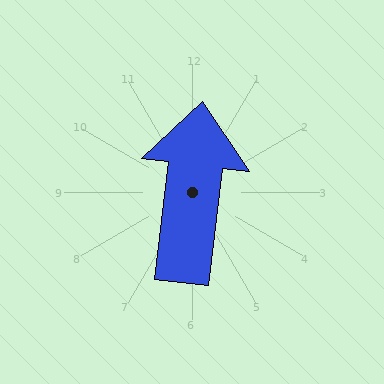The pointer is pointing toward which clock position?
Roughly 12 o'clock.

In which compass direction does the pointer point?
North.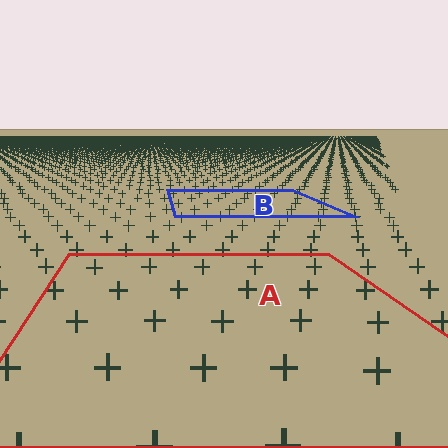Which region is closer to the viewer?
Region A is closer. The texture elements there are larger and more spread out.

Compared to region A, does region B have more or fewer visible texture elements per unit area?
Region B has more texture elements per unit area — they are packed more densely because it is farther away.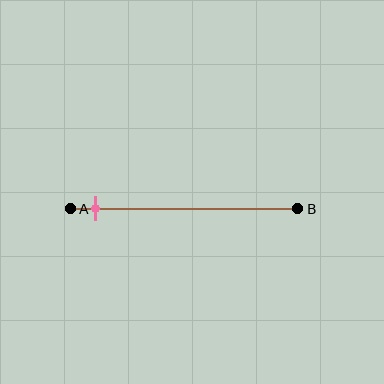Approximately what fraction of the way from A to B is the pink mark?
The pink mark is approximately 10% of the way from A to B.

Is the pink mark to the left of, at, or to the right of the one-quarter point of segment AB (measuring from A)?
The pink mark is to the left of the one-quarter point of segment AB.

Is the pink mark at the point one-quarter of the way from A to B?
No, the mark is at about 10% from A, not at the 25% one-quarter point.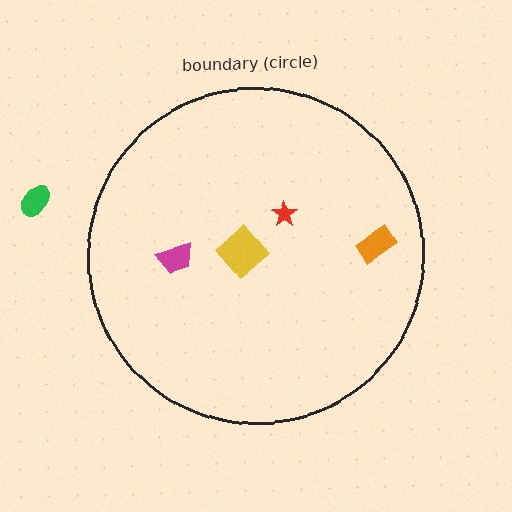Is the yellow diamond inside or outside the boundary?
Inside.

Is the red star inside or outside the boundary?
Inside.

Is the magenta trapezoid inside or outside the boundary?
Inside.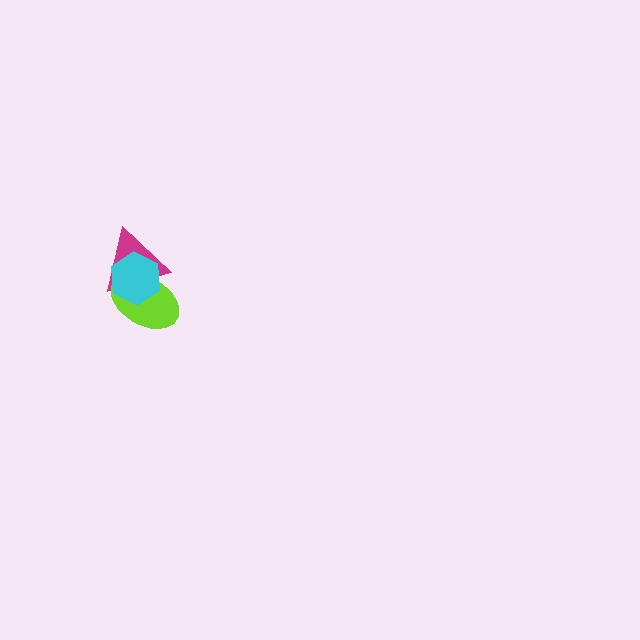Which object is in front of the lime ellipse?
The cyan hexagon is in front of the lime ellipse.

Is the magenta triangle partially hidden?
Yes, it is partially covered by another shape.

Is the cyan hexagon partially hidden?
No, no other shape covers it.